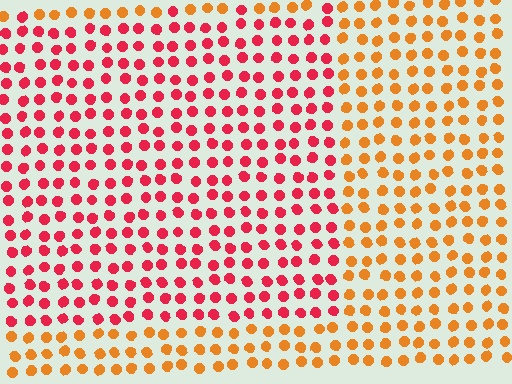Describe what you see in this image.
The image is filled with small orange elements in a uniform arrangement. A rectangle-shaped region is visible where the elements are tinted to a slightly different hue, forming a subtle color boundary.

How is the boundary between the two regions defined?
The boundary is defined purely by a slight shift in hue (about 42 degrees). Spacing, size, and orientation are identical on both sides.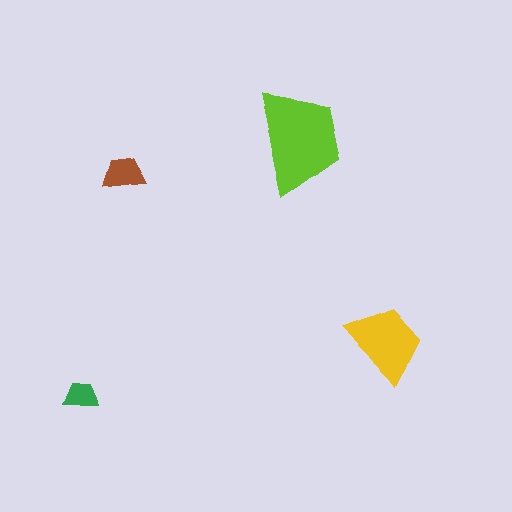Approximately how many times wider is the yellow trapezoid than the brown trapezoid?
About 2 times wider.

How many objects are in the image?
There are 4 objects in the image.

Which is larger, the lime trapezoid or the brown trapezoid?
The lime one.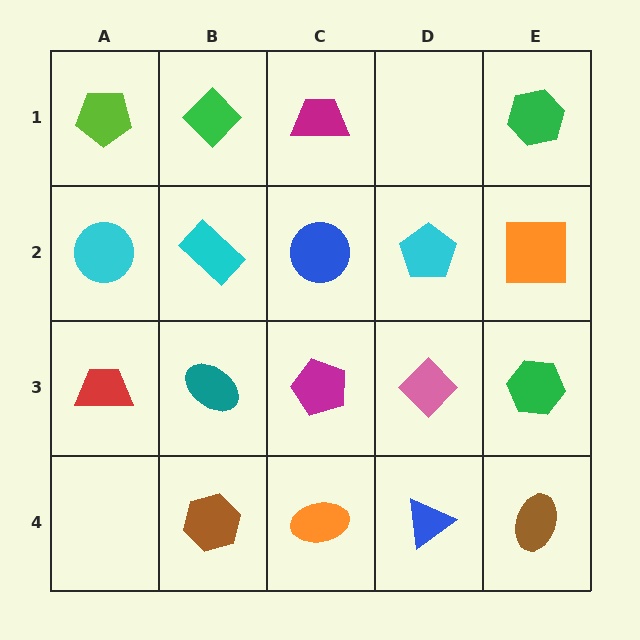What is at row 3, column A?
A red trapezoid.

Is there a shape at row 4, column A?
No, that cell is empty.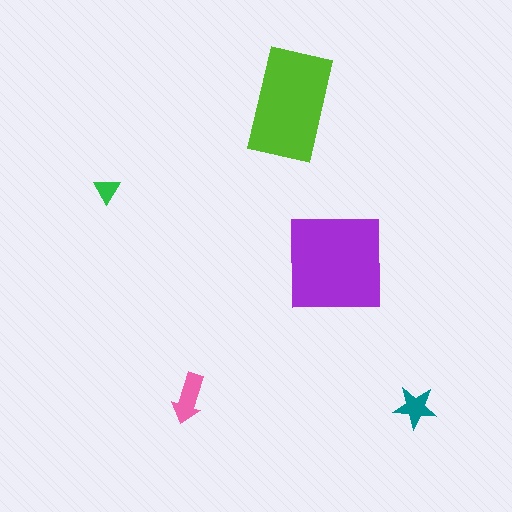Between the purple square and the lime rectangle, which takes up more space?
The purple square.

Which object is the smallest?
The green triangle.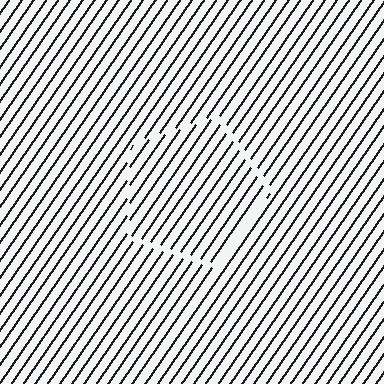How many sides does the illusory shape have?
5 sides — the line-ends trace a pentagon.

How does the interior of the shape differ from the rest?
The interior of the shape contains the same grating, shifted by half a period — the contour is defined by the phase discontinuity where line-ends from the inner and outer gratings abut.